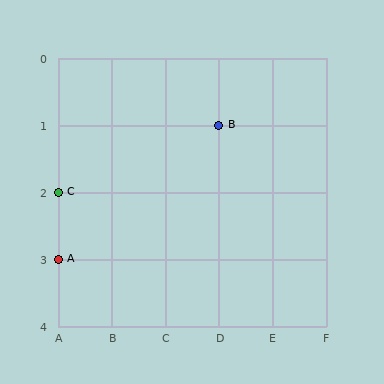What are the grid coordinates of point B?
Point B is at grid coordinates (D, 1).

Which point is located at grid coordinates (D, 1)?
Point B is at (D, 1).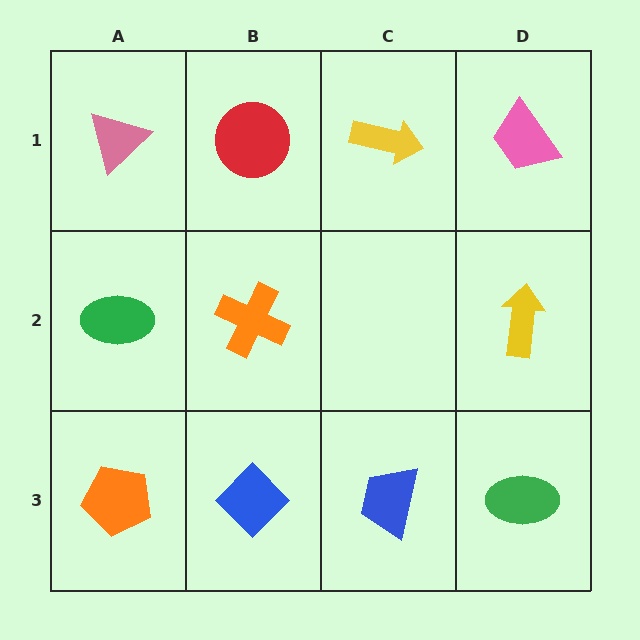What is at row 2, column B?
An orange cross.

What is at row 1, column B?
A red circle.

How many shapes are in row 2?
3 shapes.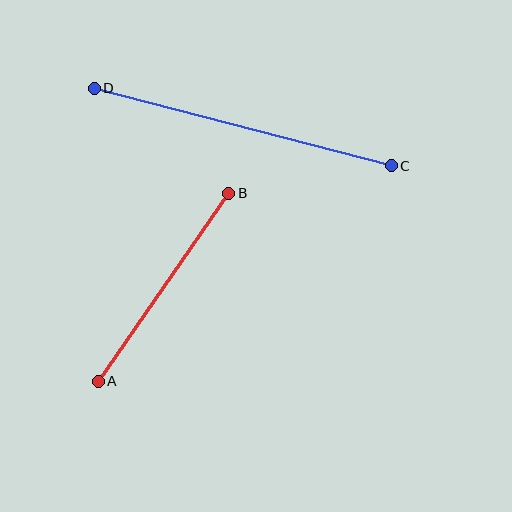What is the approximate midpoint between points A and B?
The midpoint is at approximately (163, 287) pixels.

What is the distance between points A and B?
The distance is approximately 229 pixels.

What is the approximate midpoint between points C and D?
The midpoint is at approximately (243, 127) pixels.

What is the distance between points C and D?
The distance is approximately 307 pixels.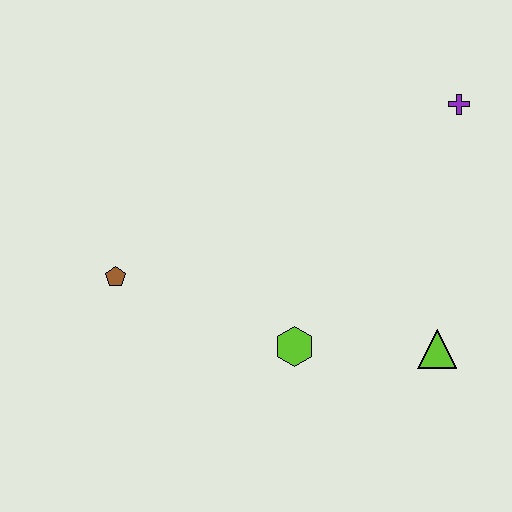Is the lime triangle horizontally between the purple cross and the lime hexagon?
Yes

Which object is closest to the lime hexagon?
The lime triangle is closest to the lime hexagon.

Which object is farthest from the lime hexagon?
The purple cross is farthest from the lime hexagon.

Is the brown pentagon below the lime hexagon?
No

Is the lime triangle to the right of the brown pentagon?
Yes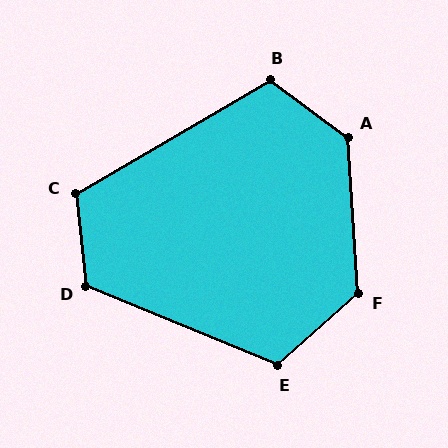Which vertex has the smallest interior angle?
B, at approximately 113 degrees.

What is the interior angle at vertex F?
Approximately 128 degrees (obtuse).